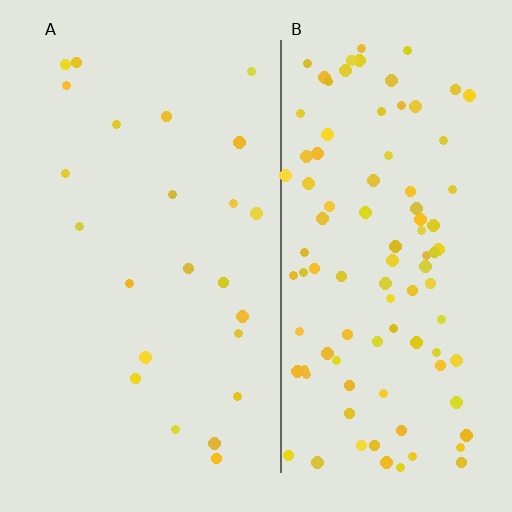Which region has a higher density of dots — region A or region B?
B (the right).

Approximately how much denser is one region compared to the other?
Approximately 4.2× — region B over region A.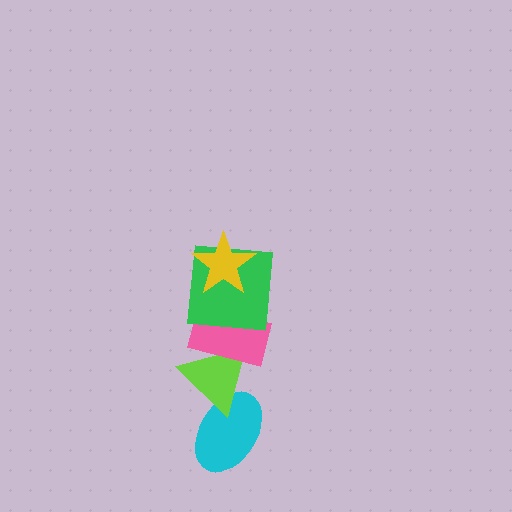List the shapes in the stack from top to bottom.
From top to bottom: the yellow star, the green square, the pink rectangle, the lime triangle, the cyan ellipse.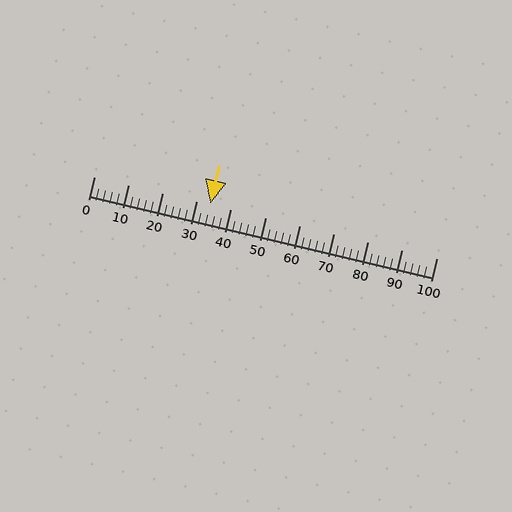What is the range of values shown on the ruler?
The ruler shows values from 0 to 100.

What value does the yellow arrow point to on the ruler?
The yellow arrow points to approximately 34.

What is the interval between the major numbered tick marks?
The major tick marks are spaced 10 units apart.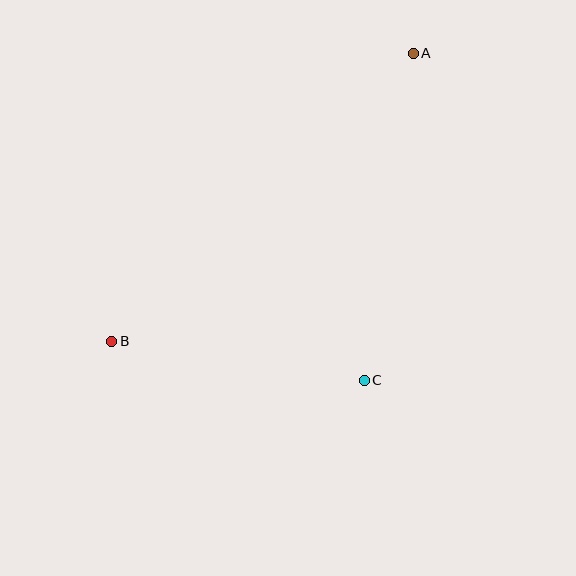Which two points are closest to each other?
Points B and C are closest to each other.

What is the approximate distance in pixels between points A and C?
The distance between A and C is approximately 331 pixels.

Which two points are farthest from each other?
Points A and B are farthest from each other.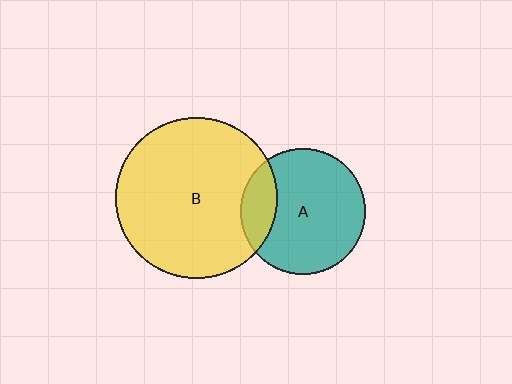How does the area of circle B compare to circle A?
Approximately 1.7 times.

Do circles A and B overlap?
Yes.